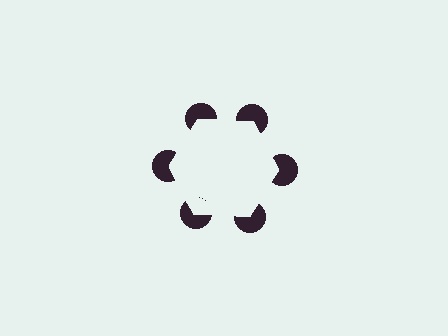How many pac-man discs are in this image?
There are 6 — one at each vertex of the illusory hexagon.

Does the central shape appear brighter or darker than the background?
It typically appears slightly brighter than the background, even though no actual brightness change is drawn.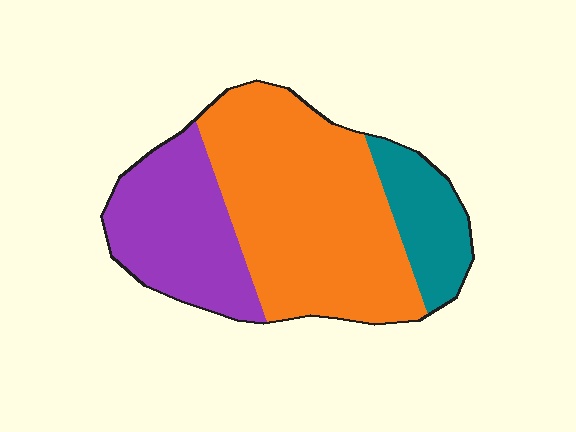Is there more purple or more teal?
Purple.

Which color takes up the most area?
Orange, at roughly 55%.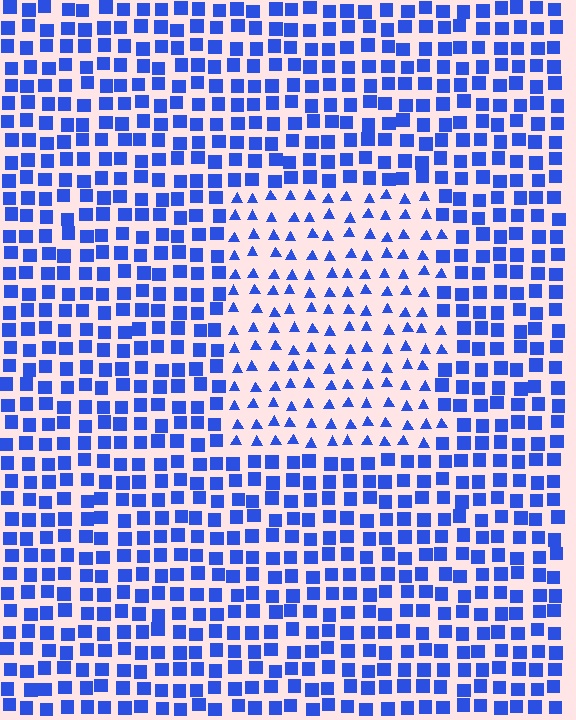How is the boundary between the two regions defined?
The boundary is defined by a change in element shape: triangles inside vs. squares outside. All elements share the same color and spacing.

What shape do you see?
I see a rectangle.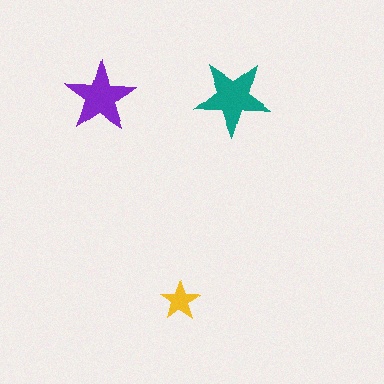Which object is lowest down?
The yellow star is bottommost.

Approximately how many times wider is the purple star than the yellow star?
About 2 times wider.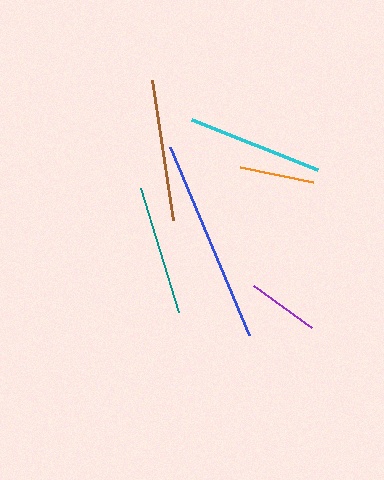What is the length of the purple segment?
The purple segment is approximately 72 pixels long.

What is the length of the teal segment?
The teal segment is approximately 130 pixels long.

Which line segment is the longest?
The blue line is the longest at approximately 204 pixels.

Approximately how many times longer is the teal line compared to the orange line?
The teal line is approximately 1.7 times the length of the orange line.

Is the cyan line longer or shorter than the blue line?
The blue line is longer than the cyan line.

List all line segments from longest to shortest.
From longest to shortest: blue, brown, cyan, teal, orange, purple.